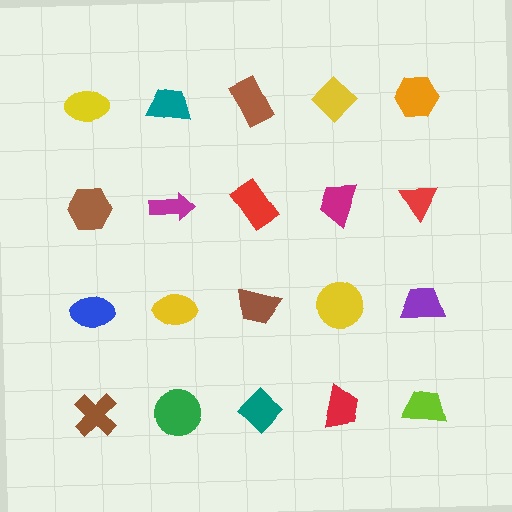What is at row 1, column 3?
A brown rectangle.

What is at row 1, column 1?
A yellow ellipse.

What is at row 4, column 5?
A lime trapezoid.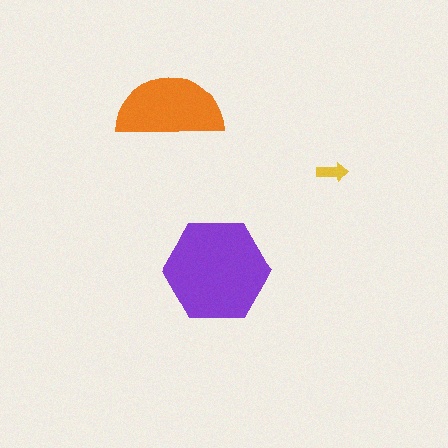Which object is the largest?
The purple hexagon.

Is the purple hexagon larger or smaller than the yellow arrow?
Larger.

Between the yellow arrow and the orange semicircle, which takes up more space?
The orange semicircle.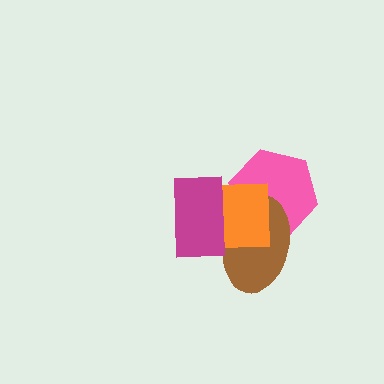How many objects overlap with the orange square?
3 objects overlap with the orange square.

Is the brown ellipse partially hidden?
Yes, it is partially covered by another shape.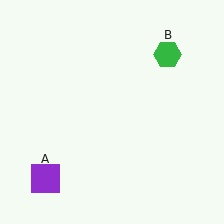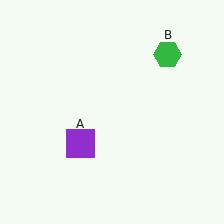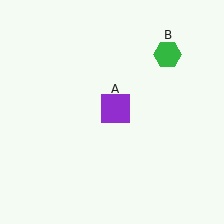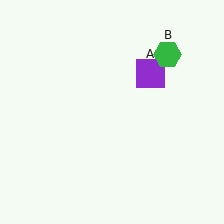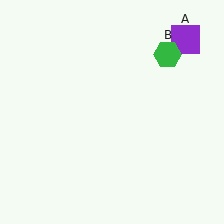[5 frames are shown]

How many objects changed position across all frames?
1 object changed position: purple square (object A).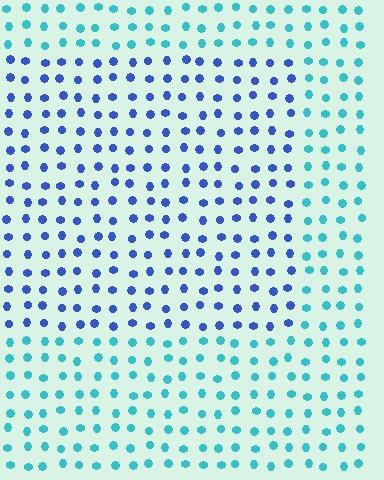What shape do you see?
I see a rectangle.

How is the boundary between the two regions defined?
The boundary is defined purely by a slight shift in hue (about 45 degrees). Spacing, size, and orientation are identical on both sides.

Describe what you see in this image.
The image is filled with small cyan elements in a uniform arrangement. A rectangle-shaped region is visible where the elements are tinted to a slightly different hue, forming a subtle color boundary.